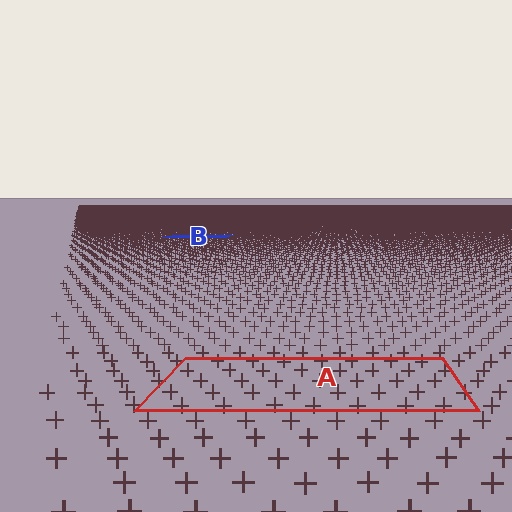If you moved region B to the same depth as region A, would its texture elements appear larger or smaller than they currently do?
They would appear larger. At a closer depth, the same texture elements are projected at a bigger on-screen size.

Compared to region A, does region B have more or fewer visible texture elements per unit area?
Region B has more texture elements per unit area — they are packed more densely because it is farther away.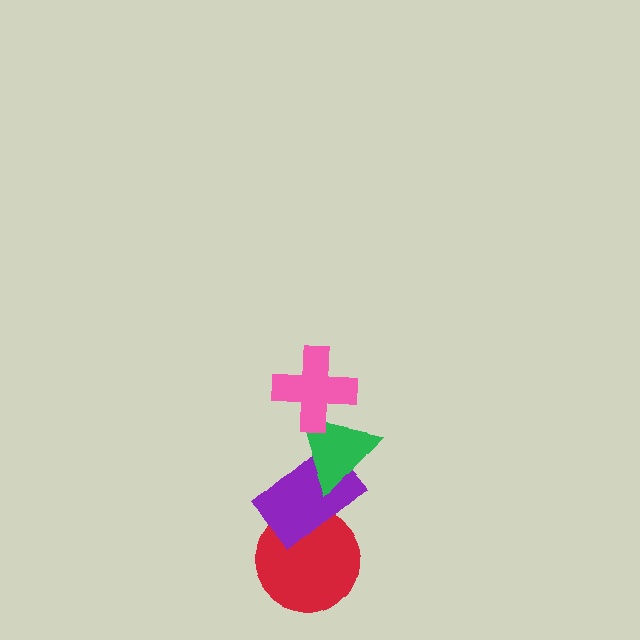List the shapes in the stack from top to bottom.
From top to bottom: the pink cross, the green triangle, the purple rectangle, the red circle.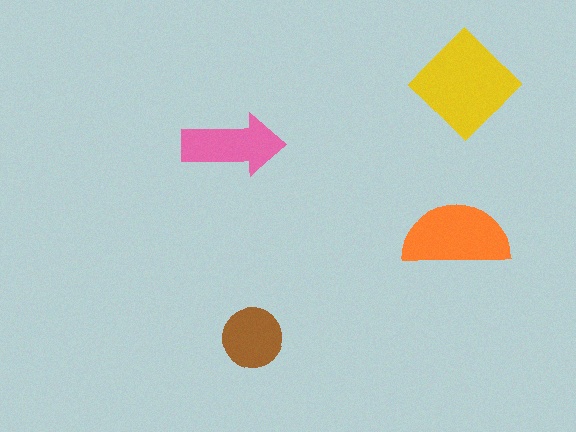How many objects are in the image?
There are 4 objects in the image.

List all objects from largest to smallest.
The yellow diamond, the orange semicircle, the pink arrow, the brown circle.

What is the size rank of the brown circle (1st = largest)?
4th.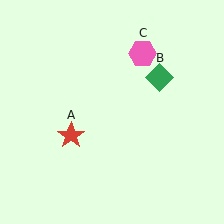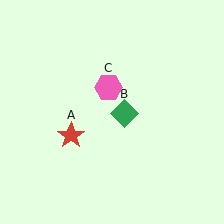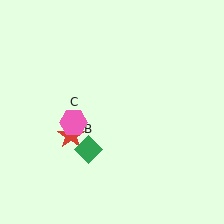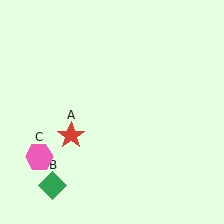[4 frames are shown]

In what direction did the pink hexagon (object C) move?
The pink hexagon (object C) moved down and to the left.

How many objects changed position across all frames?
2 objects changed position: green diamond (object B), pink hexagon (object C).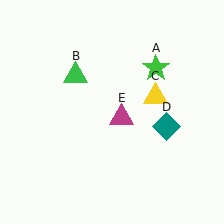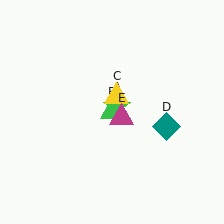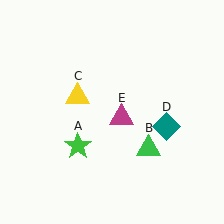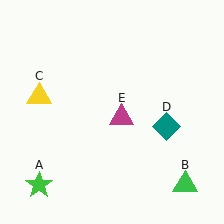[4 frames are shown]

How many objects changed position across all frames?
3 objects changed position: green star (object A), green triangle (object B), yellow triangle (object C).